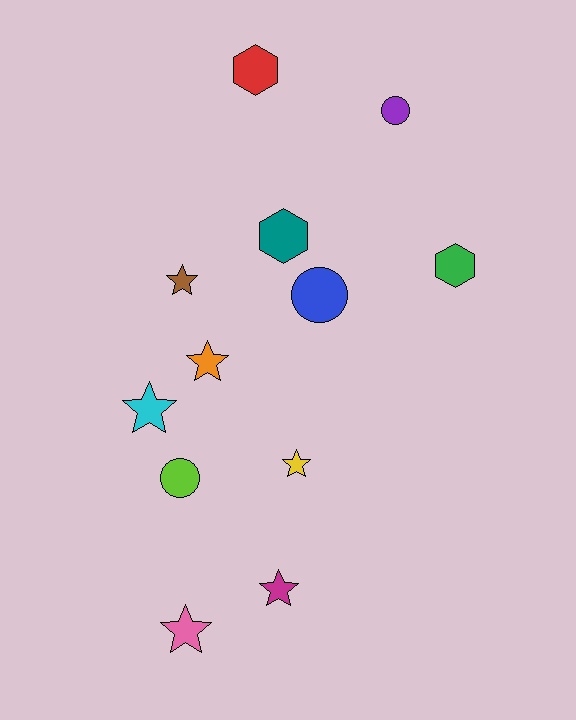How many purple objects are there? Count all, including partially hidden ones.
There is 1 purple object.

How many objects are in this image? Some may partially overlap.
There are 12 objects.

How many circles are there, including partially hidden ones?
There are 3 circles.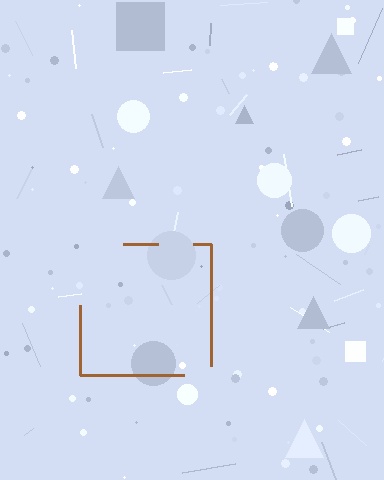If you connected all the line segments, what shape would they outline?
They would outline a square.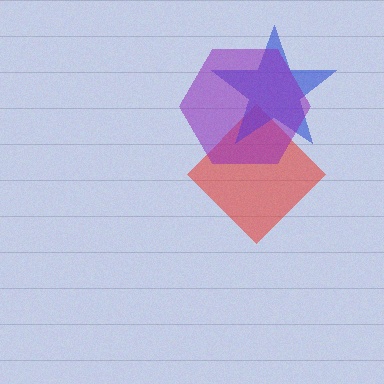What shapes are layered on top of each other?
The layered shapes are: a red diamond, a blue star, a purple hexagon.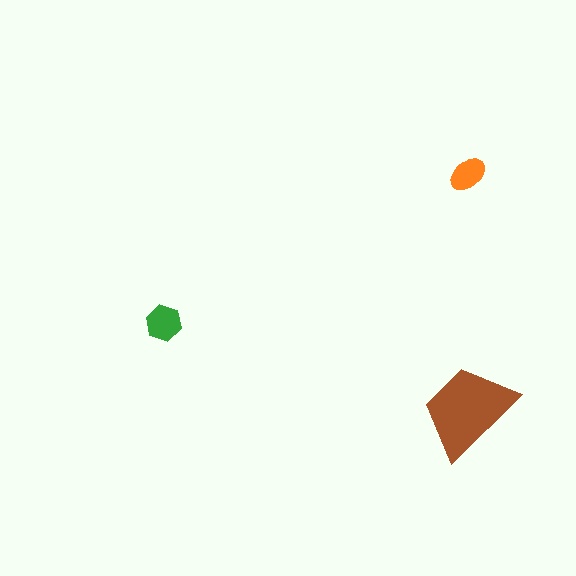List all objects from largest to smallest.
The brown trapezoid, the green hexagon, the orange ellipse.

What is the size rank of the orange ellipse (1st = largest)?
3rd.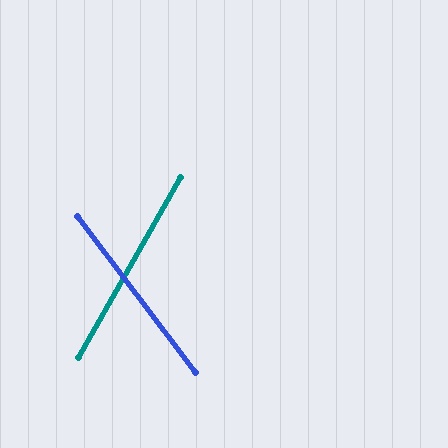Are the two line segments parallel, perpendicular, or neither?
Neither parallel nor perpendicular — they differ by about 66°.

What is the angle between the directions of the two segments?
Approximately 66 degrees.